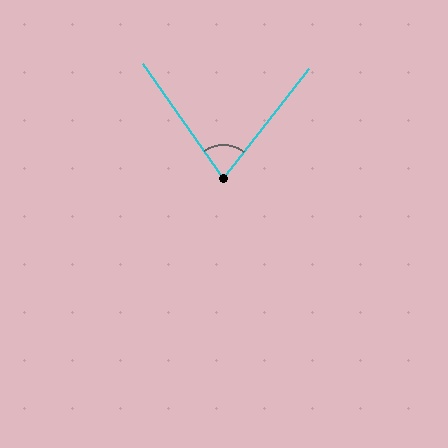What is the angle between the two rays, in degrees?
Approximately 73 degrees.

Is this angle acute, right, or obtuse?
It is acute.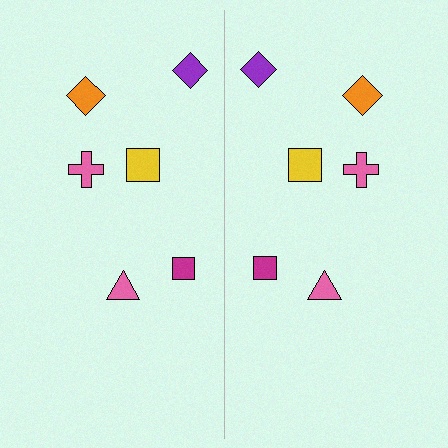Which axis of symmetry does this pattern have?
The pattern has a vertical axis of symmetry running through the center of the image.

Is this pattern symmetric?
Yes, this pattern has bilateral (reflection) symmetry.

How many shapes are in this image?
There are 12 shapes in this image.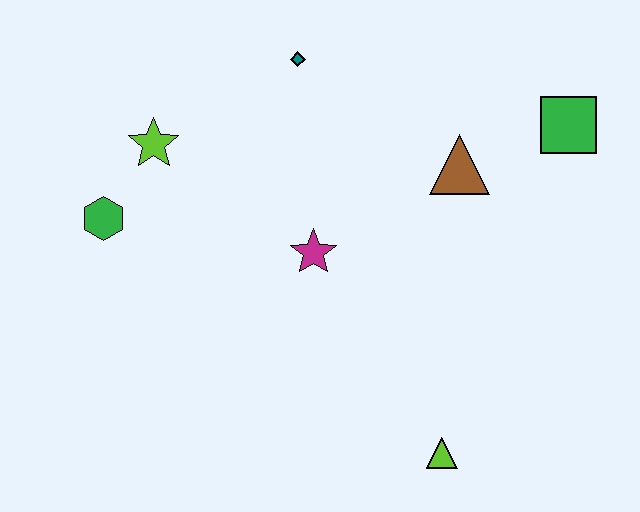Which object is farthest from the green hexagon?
The green square is farthest from the green hexagon.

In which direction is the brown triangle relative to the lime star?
The brown triangle is to the right of the lime star.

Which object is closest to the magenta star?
The brown triangle is closest to the magenta star.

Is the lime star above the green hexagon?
Yes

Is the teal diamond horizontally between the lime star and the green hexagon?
No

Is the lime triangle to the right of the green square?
No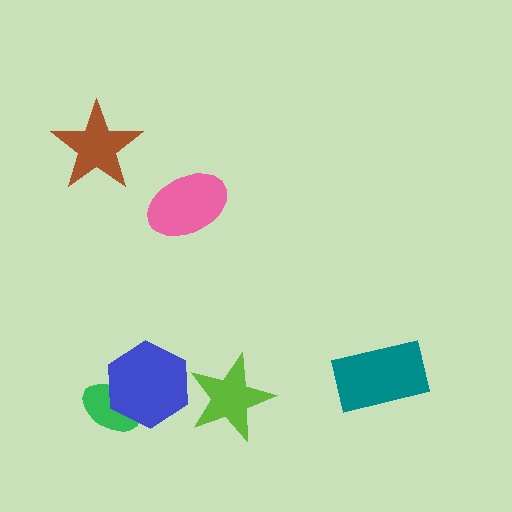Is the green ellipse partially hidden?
Yes, it is partially covered by another shape.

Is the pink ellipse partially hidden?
No, no other shape covers it.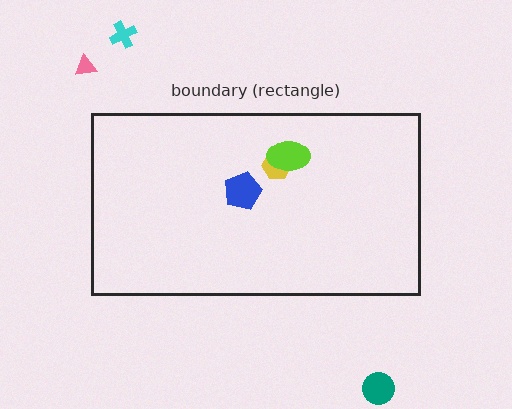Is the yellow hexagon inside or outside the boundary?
Inside.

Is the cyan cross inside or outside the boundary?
Outside.